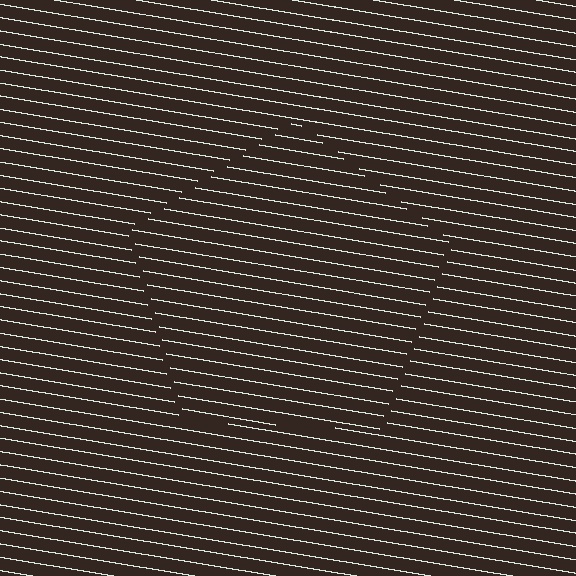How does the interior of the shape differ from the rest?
The interior of the shape contains the same grating, shifted by half a period — the contour is defined by the phase discontinuity where line-ends from the inner and outer gratings abut.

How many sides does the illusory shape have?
5 sides — the line-ends trace a pentagon.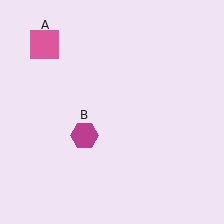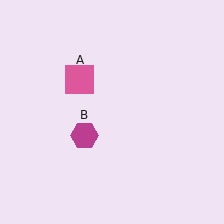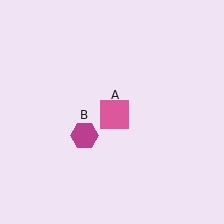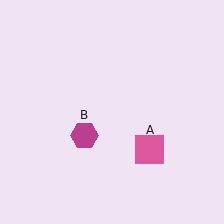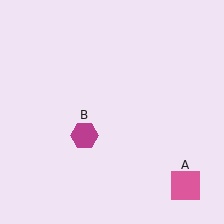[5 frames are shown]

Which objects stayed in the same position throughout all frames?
Magenta hexagon (object B) remained stationary.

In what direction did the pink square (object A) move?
The pink square (object A) moved down and to the right.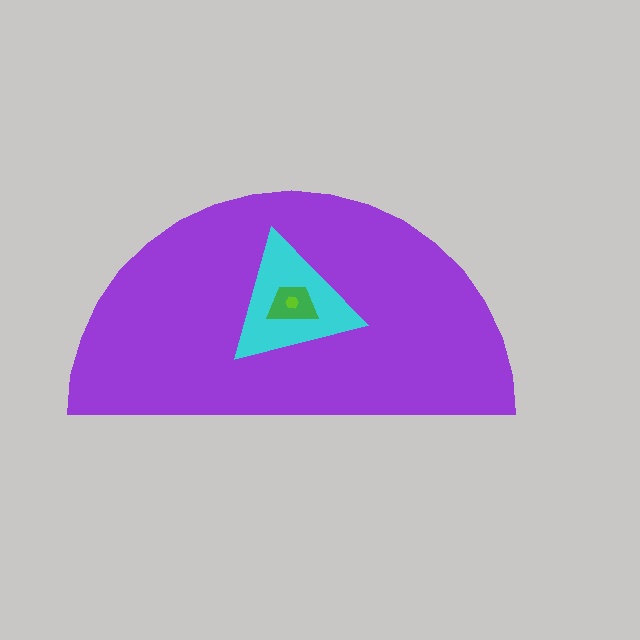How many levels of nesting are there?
4.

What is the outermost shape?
The purple semicircle.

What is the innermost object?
The lime hexagon.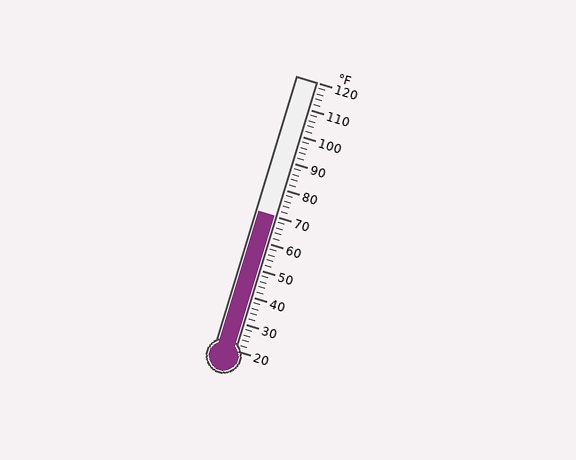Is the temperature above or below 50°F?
The temperature is above 50°F.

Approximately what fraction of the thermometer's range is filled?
The thermometer is filled to approximately 50% of its range.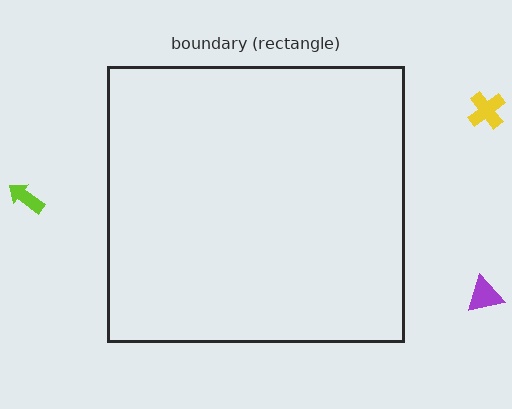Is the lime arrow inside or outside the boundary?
Outside.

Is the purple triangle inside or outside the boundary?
Outside.